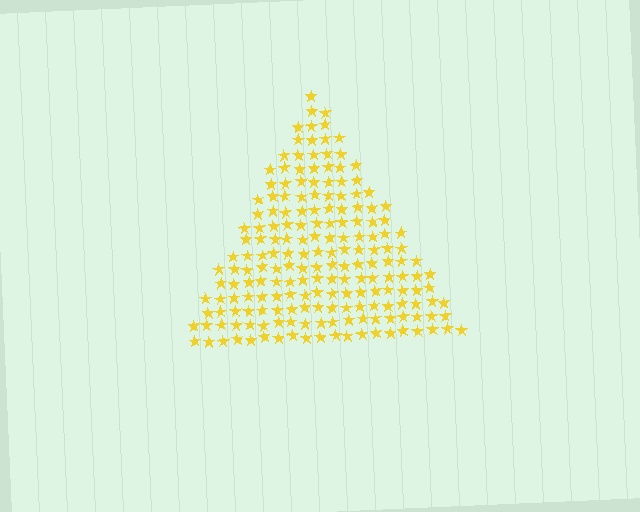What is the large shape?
The large shape is a triangle.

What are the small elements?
The small elements are stars.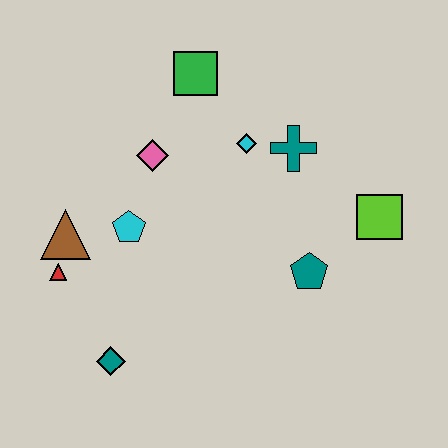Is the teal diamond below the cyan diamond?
Yes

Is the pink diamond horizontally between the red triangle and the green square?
Yes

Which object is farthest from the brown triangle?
The lime square is farthest from the brown triangle.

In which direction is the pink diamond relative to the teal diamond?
The pink diamond is above the teal diamond.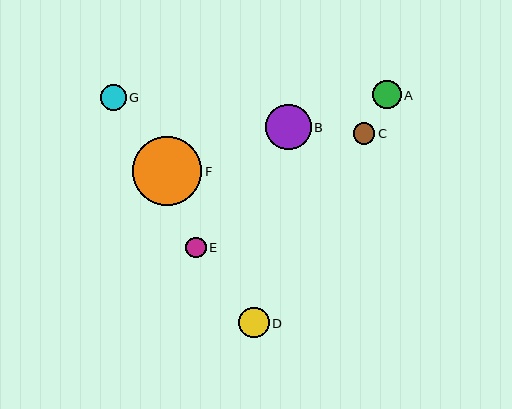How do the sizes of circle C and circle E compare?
Circle C and circle E are approximately the same size.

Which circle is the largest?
Circle F is the largest with a size of approximately 69 pixels.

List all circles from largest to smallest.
From largest to smallest: F, B, D, A, G, C, E.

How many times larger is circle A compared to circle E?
Circle A is approximately 1.4 times the size of circle E.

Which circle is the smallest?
Circle E is the smallest with a size of approximately 21 pixels.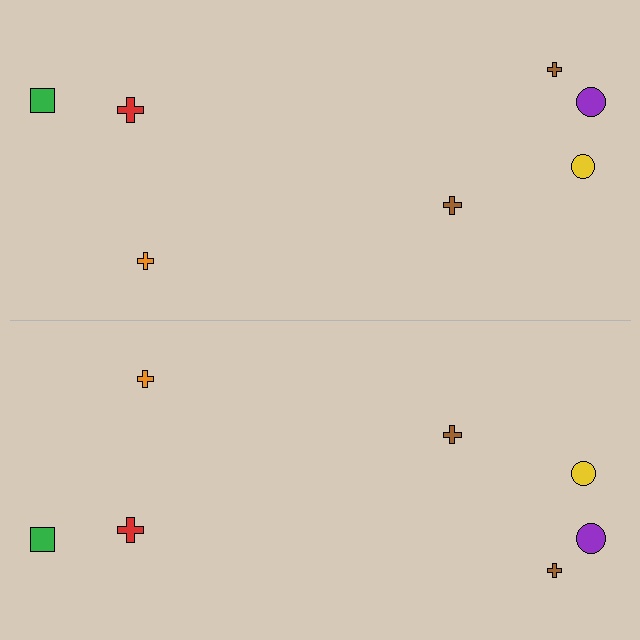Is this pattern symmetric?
Yes, this pattern has bilateral (reflection) symmetry.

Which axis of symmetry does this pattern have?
The pattern has a horizontal axis of symmetry running through the center of the image.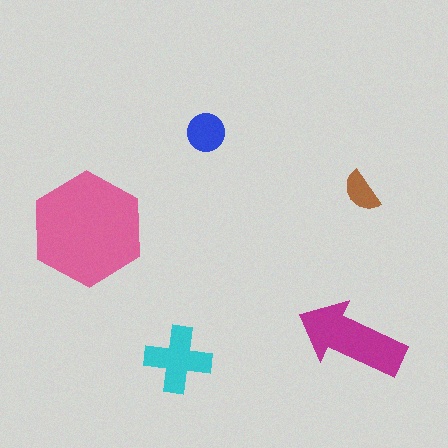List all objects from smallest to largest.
The brown semicircle, the blue circle, the cyan cross, the magenta arrow, the pink hexagon.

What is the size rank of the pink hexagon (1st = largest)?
1st.